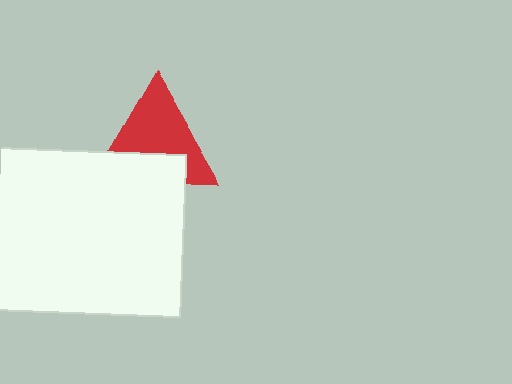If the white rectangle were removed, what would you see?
You would see the complete red triangle.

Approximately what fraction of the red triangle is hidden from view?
Roughly 36% of the red triangle is hidden behind the white rectangle.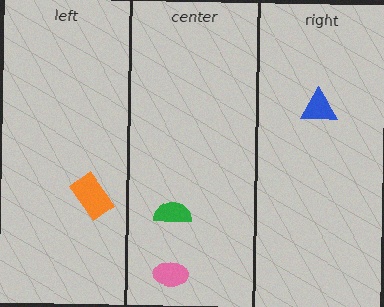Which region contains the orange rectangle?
The left region.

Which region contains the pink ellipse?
The center region.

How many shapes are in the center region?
2.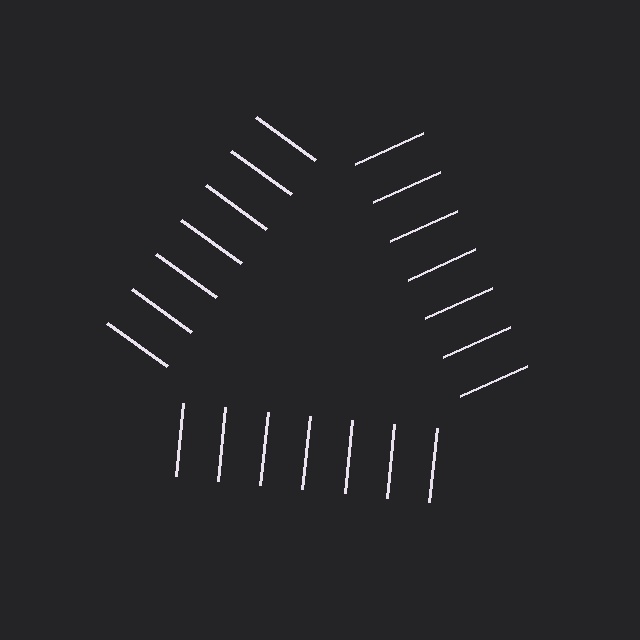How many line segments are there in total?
21 — 7 along each of the 3 edges.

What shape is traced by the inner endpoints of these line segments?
An illusory triangle — the line segments terminate on its edges but no continuous stroke is drawn.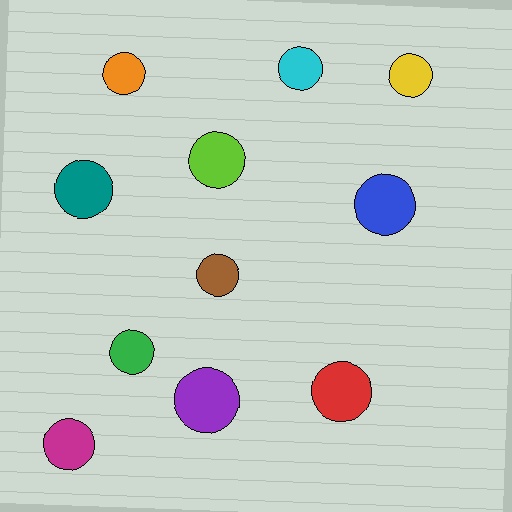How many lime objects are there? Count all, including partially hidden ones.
There is 1 lime object.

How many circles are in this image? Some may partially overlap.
There are 11 circles.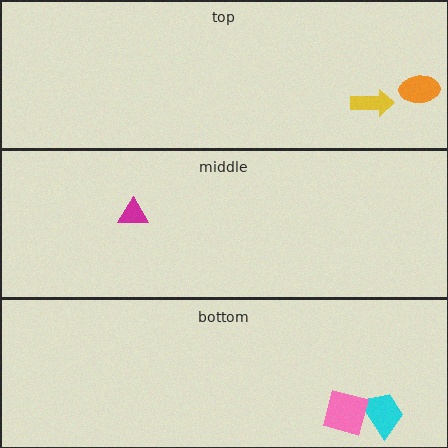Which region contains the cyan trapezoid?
The bottom region.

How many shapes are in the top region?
2.